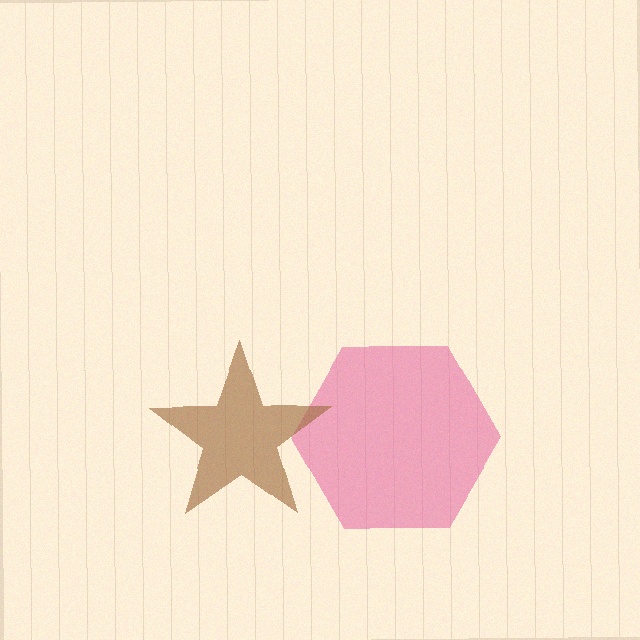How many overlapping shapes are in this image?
There are 2 overlapping shapes in the image.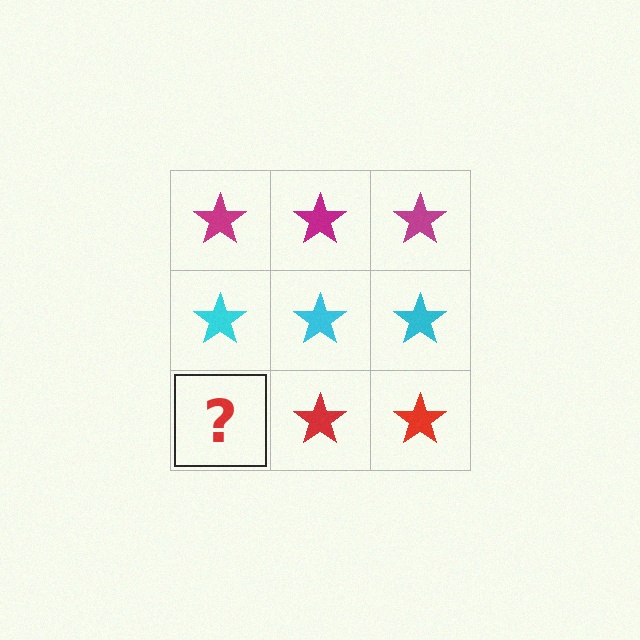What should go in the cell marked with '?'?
The missing cell should contain a red star.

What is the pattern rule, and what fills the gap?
The rule is that each row has a consistent color. The gap should be filled with a red star.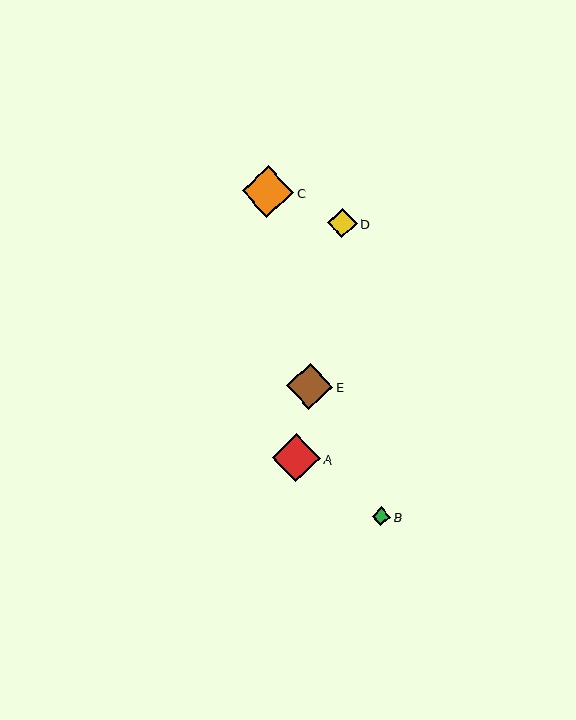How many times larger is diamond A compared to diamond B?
Diamond A is approximately 2.6 times the size of diamond B.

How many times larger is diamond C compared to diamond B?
Diamond C is approximately 2.8 times the size of diamond B.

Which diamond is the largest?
Diamond C is the largest with a size of approximately 51 pixels.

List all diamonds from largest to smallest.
From largest to smallest: C, A, E, D, B.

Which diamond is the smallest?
Diamond B is the smallest with a size of approximately 19 pixels.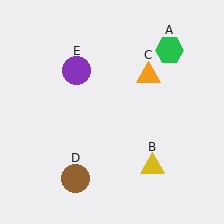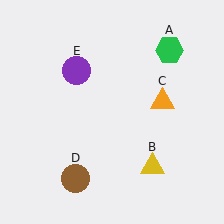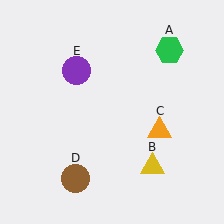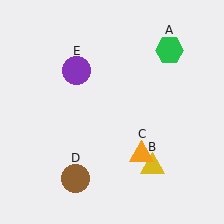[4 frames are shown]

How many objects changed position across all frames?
1 object changed position: orange triangle (object C).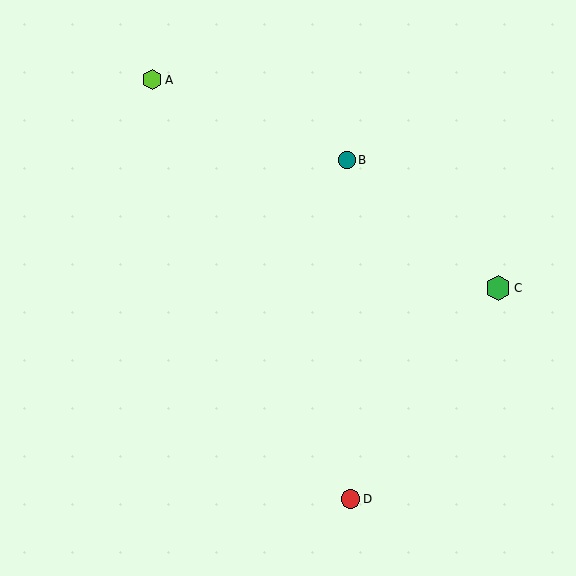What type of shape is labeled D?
Shape D is a red circle.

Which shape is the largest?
The green hexagon (labeled C) is the largest.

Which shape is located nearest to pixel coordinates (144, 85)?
The lime hexagon (labeled A) at (152, 80) is nearest to that location.